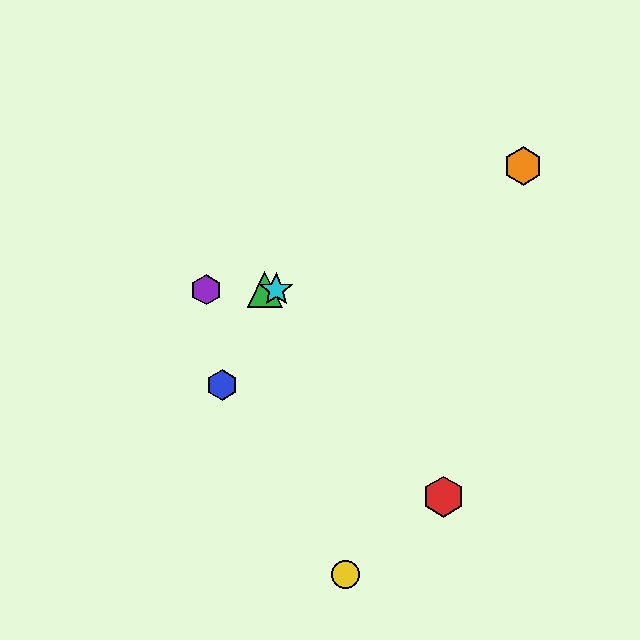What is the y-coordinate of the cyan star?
The cyan star is at y≈290.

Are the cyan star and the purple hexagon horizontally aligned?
Yes, both are at y≈290.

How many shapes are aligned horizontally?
3 shapes (the green triangle, the purple hexagon, the cyan star) are aligned horizontally.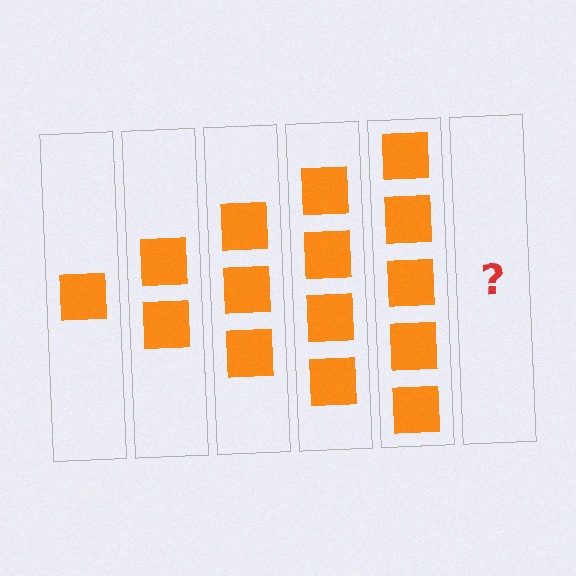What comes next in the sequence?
The next element should be 6 squares.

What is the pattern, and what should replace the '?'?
The pattern is that each step adds one more square. The '?' should be 6 squares.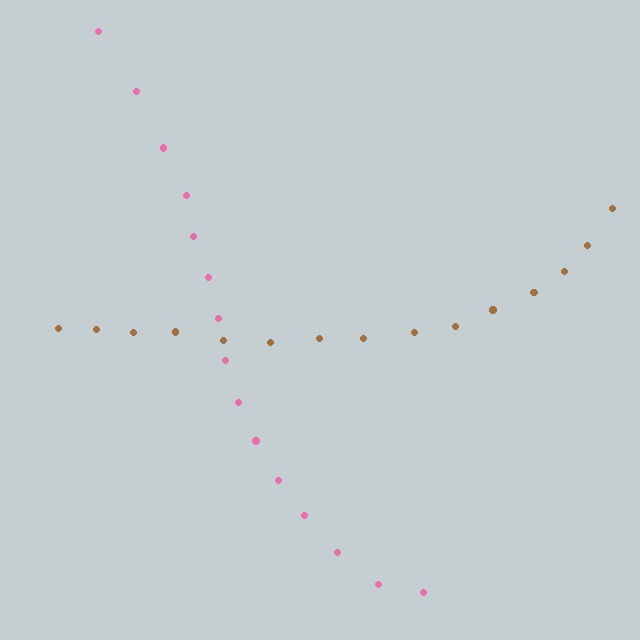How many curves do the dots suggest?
There are 2 distinct paths.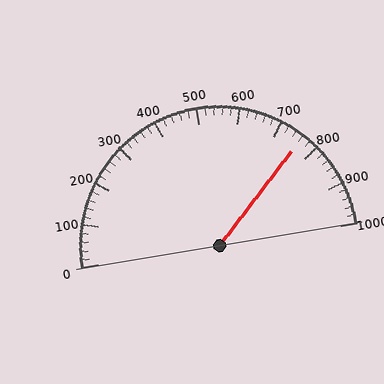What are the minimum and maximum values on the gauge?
The gauge ranges from 0 to 1000.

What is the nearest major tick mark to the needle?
The nearest major tick mark is 800.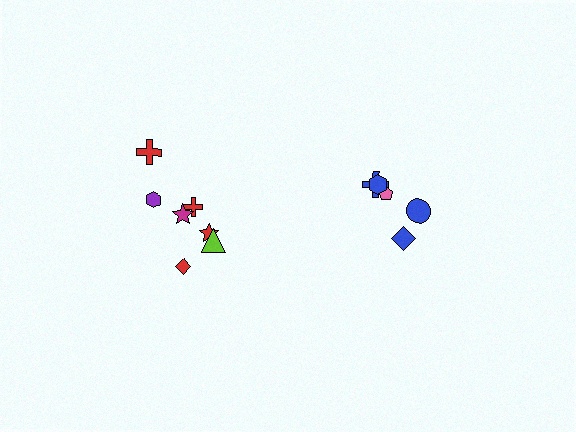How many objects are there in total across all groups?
There are 12 objects.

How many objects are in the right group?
There are 5 objects.